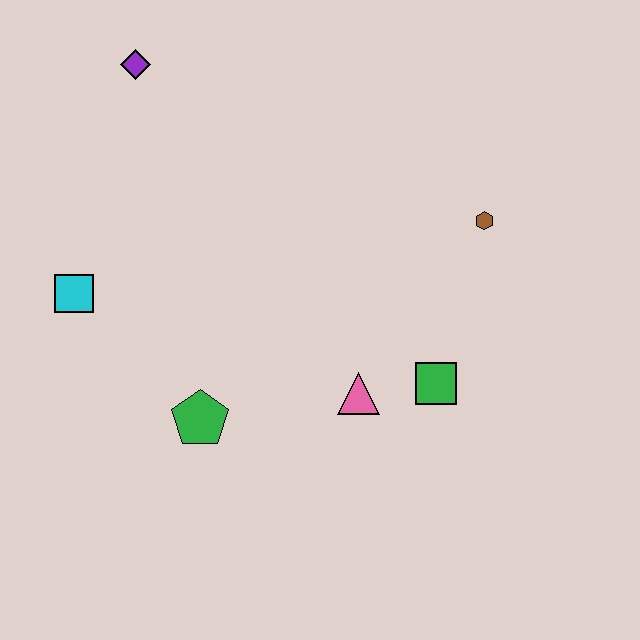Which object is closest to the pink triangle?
The green square is closest to the pink triangle.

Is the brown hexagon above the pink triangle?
Yes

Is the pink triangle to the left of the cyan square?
No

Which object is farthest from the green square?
The purple diamond is farthest from the green square.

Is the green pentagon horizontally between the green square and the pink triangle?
No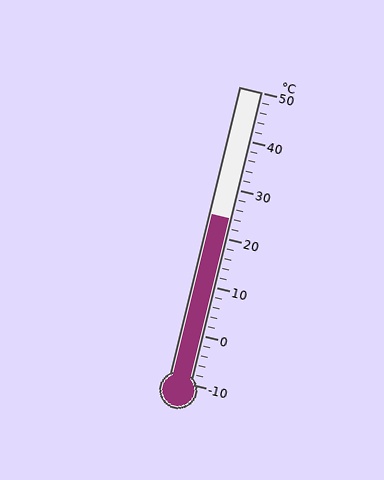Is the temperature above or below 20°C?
The temperature is above 20°C.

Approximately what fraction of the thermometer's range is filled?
The thermometer is filled to approximately 55% of its range.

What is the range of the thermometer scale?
The thermometer scale ranges from -10°C to 50°C.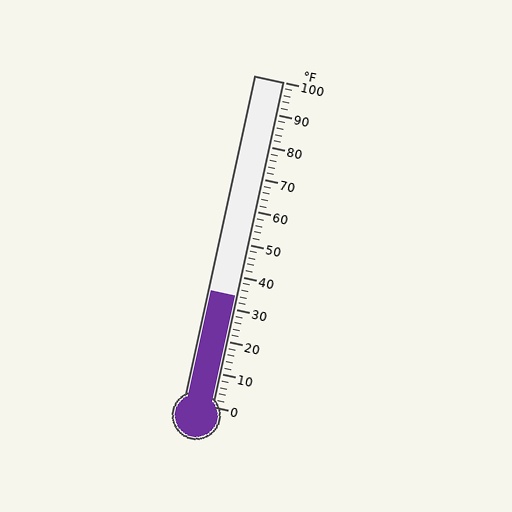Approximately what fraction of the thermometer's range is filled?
The thermometer is filled to approximately 35% of its range.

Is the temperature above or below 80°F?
The temperature is below 80°F.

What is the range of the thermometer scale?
The thermometer scale ranges from 0°F to 100°F.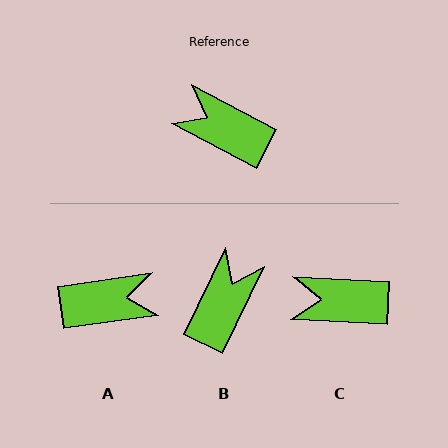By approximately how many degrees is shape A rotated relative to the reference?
Approximately 144 degrees clockwise.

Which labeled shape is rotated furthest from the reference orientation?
A, about 144 degrees away.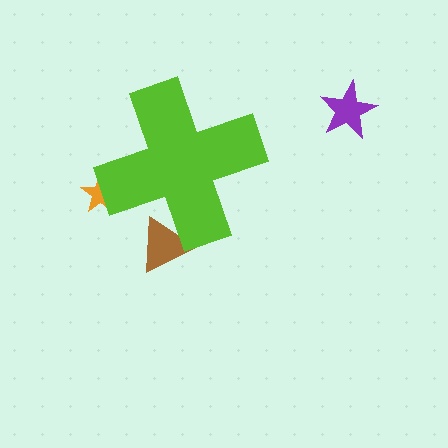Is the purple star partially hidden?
No, the purple star is fully visible.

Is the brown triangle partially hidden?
Yes, the brown triangle is partially hidden behind the lime cross.